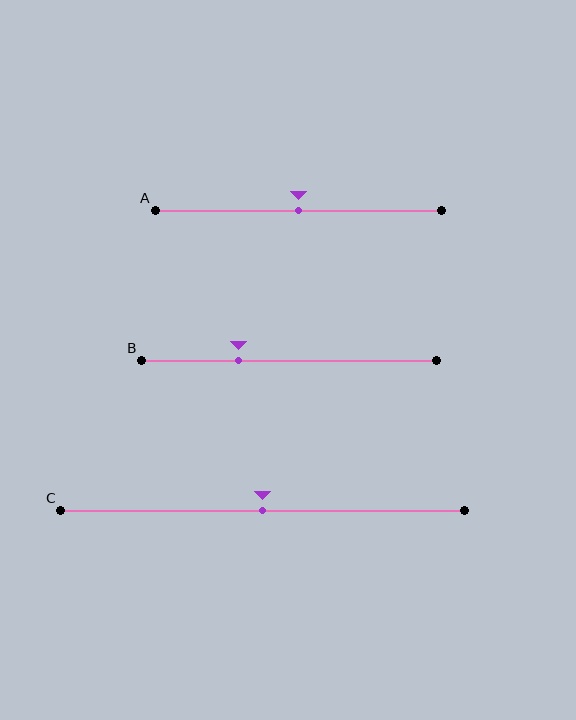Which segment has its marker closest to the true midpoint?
Segment A has its marker closest to the true midpoint.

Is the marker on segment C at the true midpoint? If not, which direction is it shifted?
Yes, the marker on segment C is at the true midpoint.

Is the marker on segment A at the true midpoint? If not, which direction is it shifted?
Yes, the marker on segment A is at the true midpoint.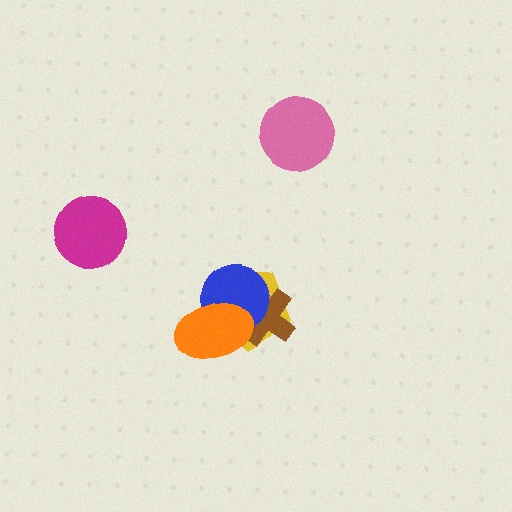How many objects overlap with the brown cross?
3 objects overlap with the brown cross.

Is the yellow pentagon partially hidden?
Yes, it is partially covered by another shape.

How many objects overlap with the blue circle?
3 objects overlap with the blue circle.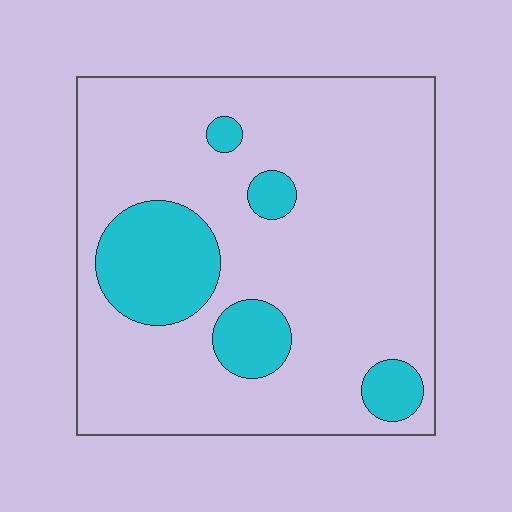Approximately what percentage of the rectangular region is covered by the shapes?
Approximately 20%.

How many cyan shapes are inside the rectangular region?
5.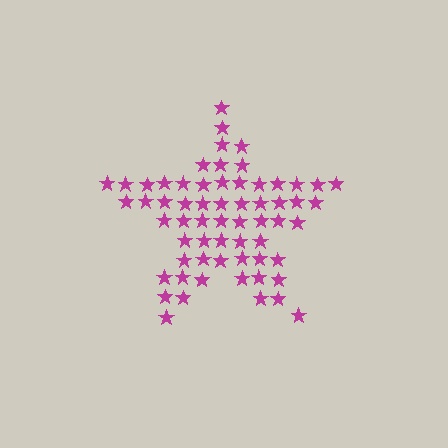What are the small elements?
The small elements are stars.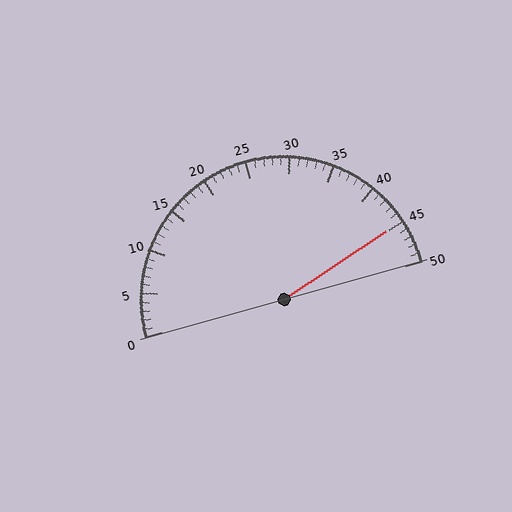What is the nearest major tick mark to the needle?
The nearest major tick mark is 45.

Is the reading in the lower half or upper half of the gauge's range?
The reading is in the upper half of the range (0 to 50).